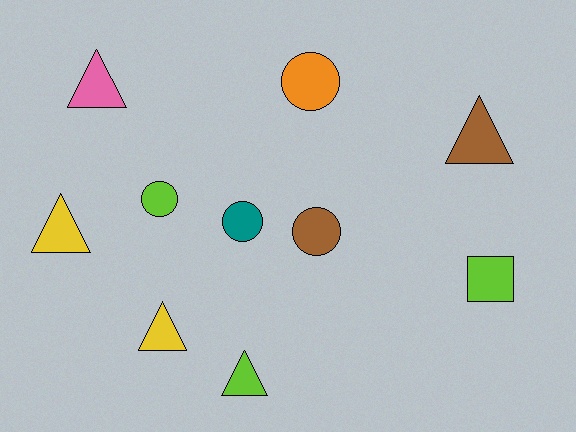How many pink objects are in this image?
There is 1 pink object.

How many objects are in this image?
There are 10 objects.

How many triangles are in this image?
There are 5 triangles.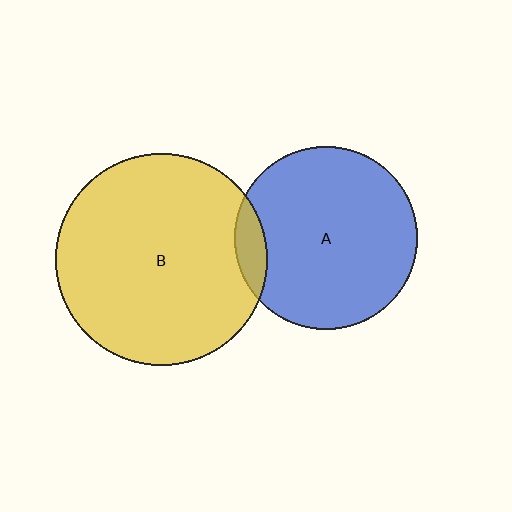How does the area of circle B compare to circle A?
Approximately 1.3 times.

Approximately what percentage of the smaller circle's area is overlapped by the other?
Approximately 10%.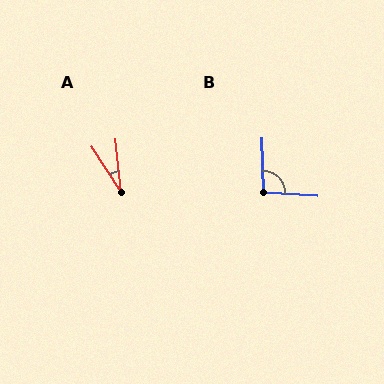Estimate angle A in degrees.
Approximately 27 degrees.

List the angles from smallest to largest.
A (27°), B (95°).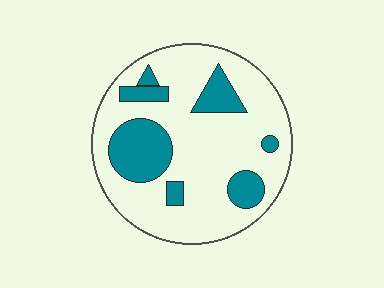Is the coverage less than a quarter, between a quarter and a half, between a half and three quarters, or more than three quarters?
Less than a quarter.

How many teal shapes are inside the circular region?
7.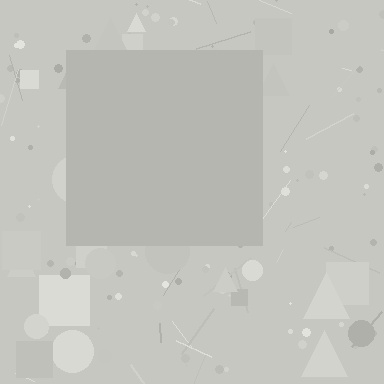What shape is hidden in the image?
A square is hidden in the image.